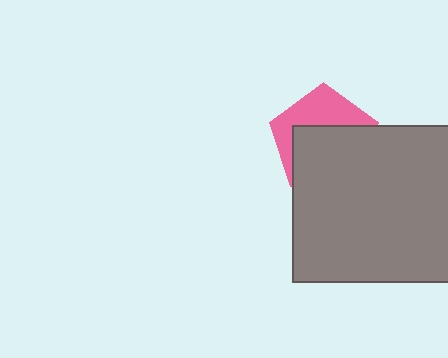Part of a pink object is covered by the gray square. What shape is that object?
It is a pentagon.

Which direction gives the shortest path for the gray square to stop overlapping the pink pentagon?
Moving down gives the shortest separation.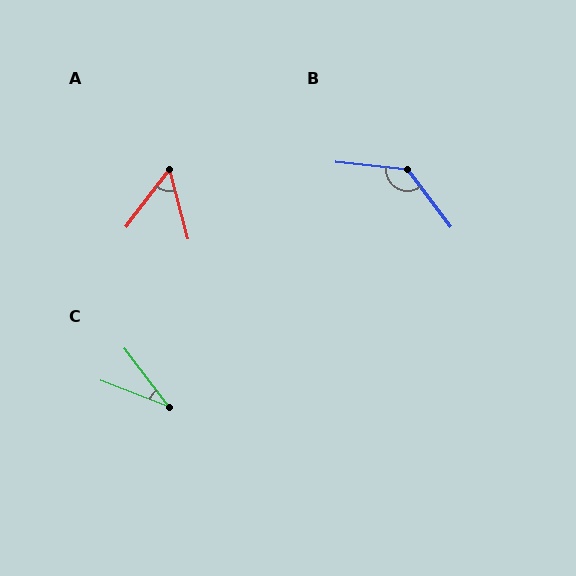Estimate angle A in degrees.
Approximately 52 degrees.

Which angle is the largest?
B, at approximately 133 degrees.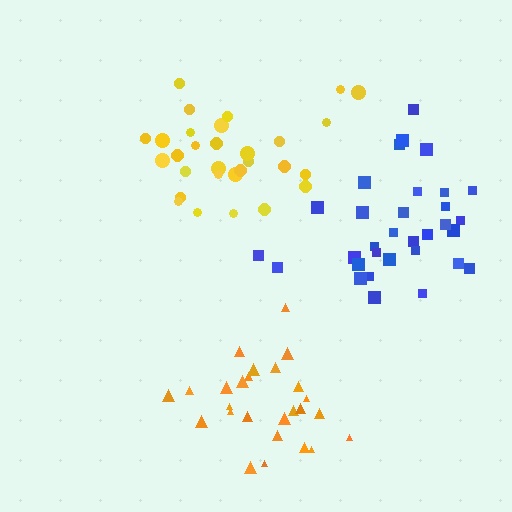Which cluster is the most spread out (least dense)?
Blue.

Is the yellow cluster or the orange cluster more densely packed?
Orange.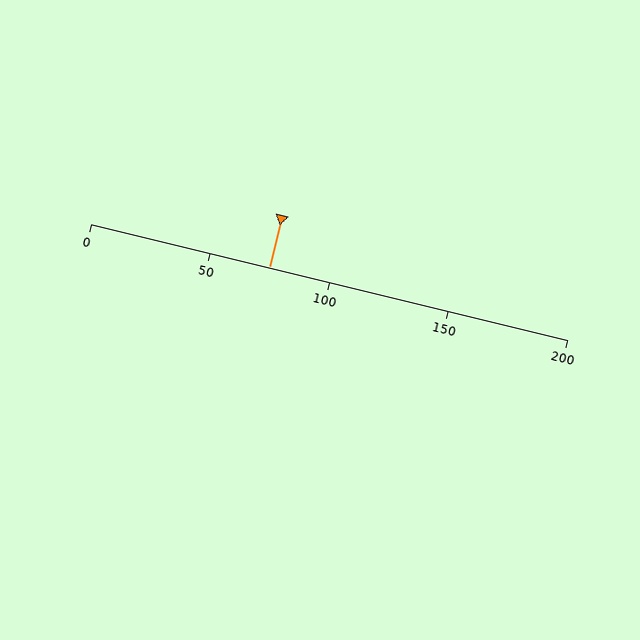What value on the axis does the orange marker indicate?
The marker indicates approximately 75.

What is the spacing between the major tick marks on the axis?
The major ticks are spaced 50 apart.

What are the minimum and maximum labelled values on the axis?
The axis runs from 0 to 200.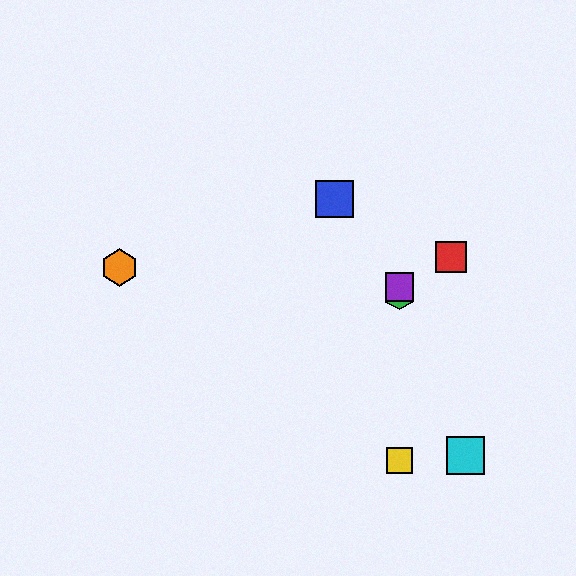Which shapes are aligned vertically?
The green hexagon, the yellow square, the purple square are aligned vertically.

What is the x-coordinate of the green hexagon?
The green hexagon is at x≈399.